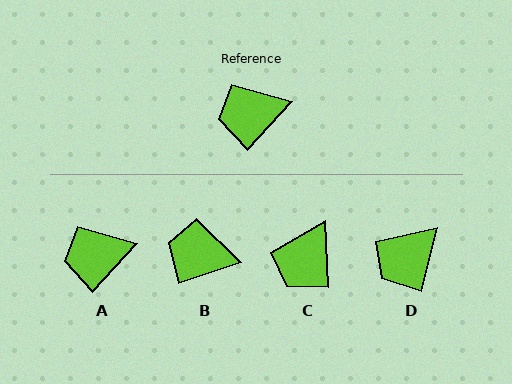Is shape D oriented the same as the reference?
No, it is off by about 29 degrees.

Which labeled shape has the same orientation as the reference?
A.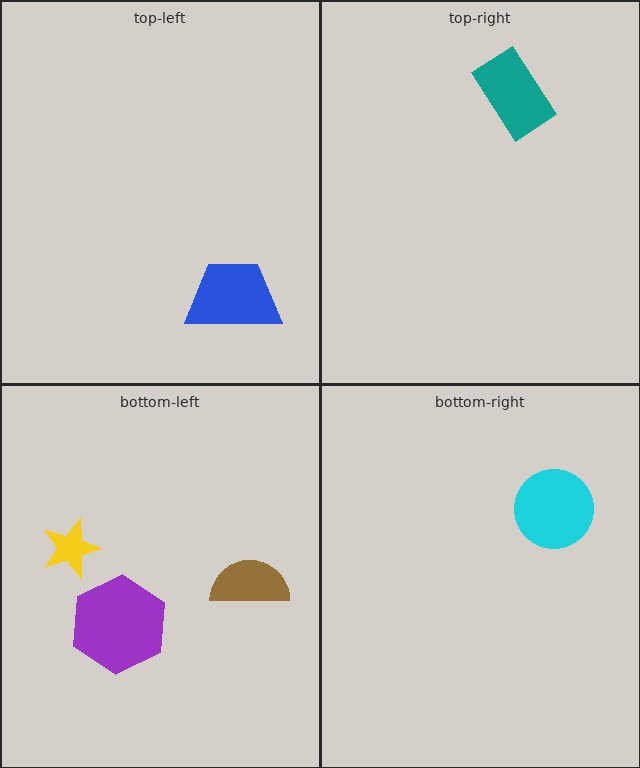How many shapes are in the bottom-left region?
3.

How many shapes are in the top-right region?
1.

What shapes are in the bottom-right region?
The cyan circle.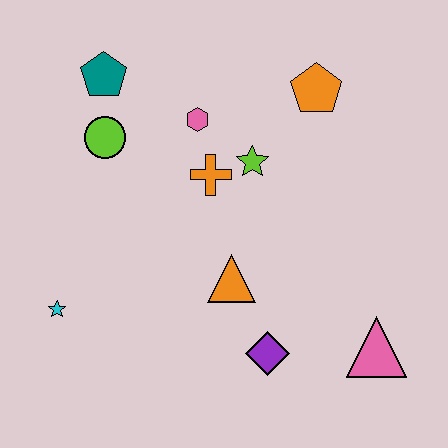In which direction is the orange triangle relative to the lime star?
The orange triangle is below the lime star.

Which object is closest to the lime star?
The orange cross is closest to the lime star.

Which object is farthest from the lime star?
The cyan star is farthest from the lime star.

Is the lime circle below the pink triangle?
No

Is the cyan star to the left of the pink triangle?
Yes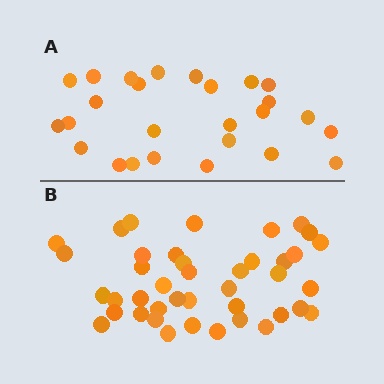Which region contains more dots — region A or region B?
Region B (the bottom region) has more dots.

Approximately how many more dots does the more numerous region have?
Region B has approximately 15 more dots than region A.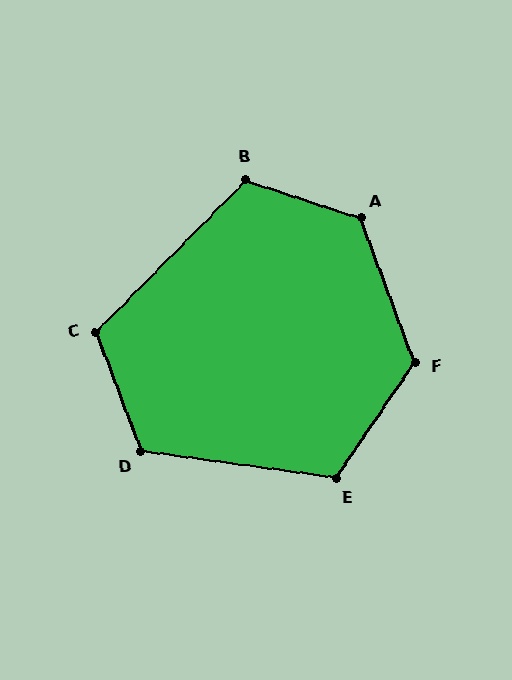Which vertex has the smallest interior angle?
C, at approximately 115 degrees.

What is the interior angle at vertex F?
Approximately 125 degrees (obtuse).